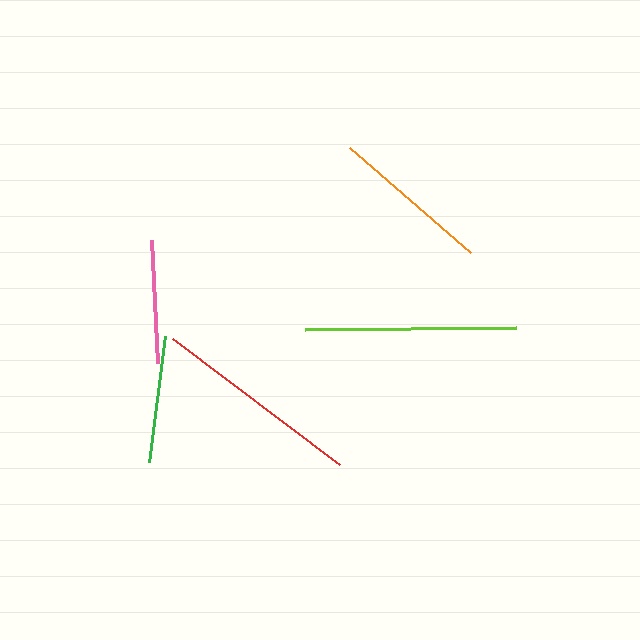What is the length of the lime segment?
The lime segment is approximately 211 pixels long.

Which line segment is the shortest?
The pink line is the shortest at approximately 124 pixels.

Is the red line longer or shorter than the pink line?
The red line is longer than the pink line.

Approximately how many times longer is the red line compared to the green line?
The red line is approximately 1.7 times the length of the green line.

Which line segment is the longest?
The lime line is the longest at approximately 211 pixels.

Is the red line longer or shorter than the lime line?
The lime line is longer than the red line.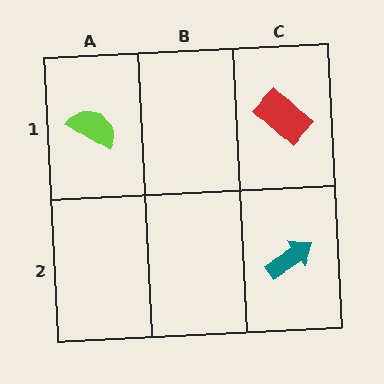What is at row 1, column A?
A lime semicircle.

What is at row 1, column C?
A red rectangle.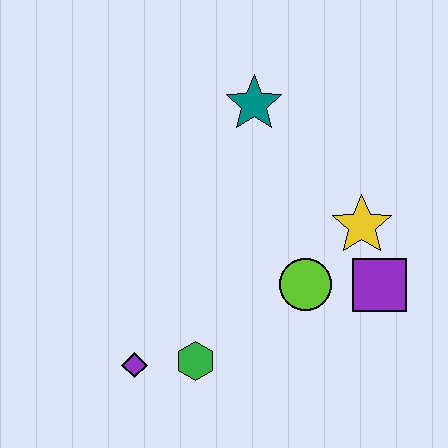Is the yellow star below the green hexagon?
No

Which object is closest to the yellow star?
The purple square is closest to the yellow star.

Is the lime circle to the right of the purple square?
No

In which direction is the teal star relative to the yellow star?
The teal star is above the yellow star.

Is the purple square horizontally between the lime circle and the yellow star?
No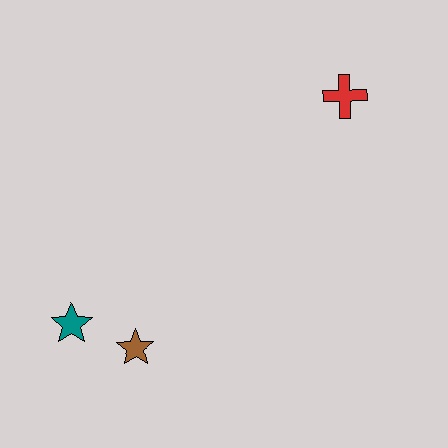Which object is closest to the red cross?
The brown star is closest to the red cross.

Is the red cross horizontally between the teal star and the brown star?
No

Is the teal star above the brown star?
Yes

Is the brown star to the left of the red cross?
Yes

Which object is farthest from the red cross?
The teal star is farthest from the red cross.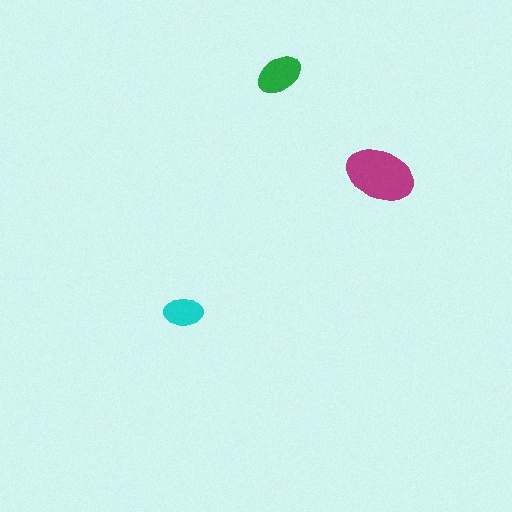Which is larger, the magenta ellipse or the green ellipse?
The magenta one.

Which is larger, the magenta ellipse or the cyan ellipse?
The magenta one.